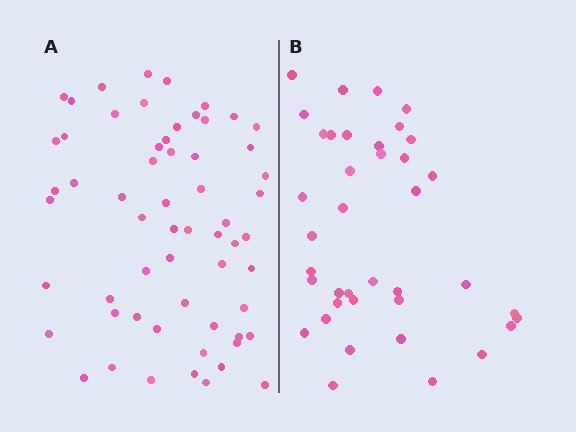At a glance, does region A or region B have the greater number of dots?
Region A (the left region) has more dots.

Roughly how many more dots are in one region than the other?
Region A has approximately 20 more dots than region B.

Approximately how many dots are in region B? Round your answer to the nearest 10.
About 40 dots. (The exact count is 39, which rounds to 40.)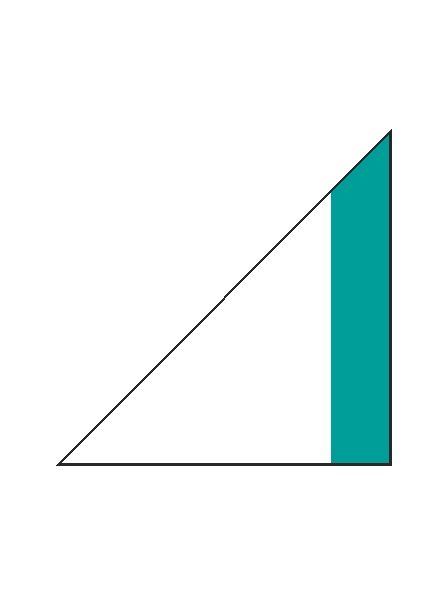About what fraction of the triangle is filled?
About one third (1/3).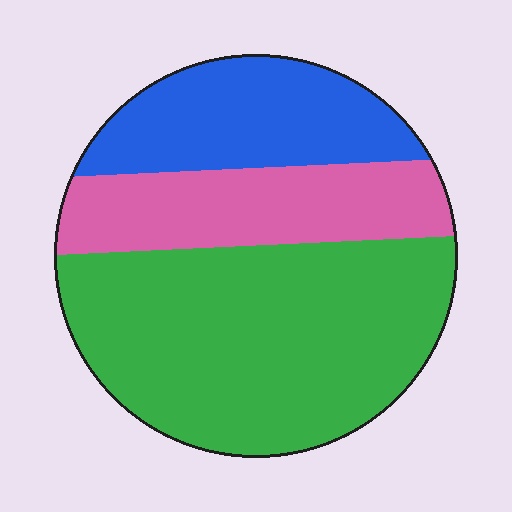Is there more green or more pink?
Green.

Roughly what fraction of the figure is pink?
Pink takes up less than a quarter of the figure.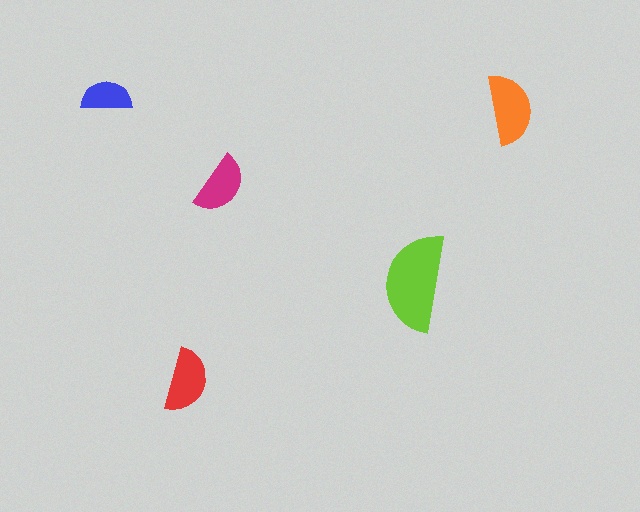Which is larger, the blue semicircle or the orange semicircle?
The orange one.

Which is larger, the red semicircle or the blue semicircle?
The red one.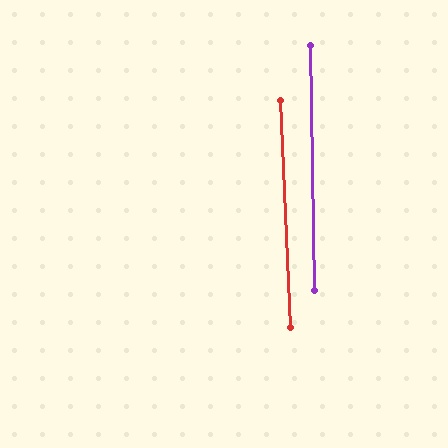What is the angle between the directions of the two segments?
Approximately 1 degree.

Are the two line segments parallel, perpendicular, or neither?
Parallel — their directions differ by only 1.4°.